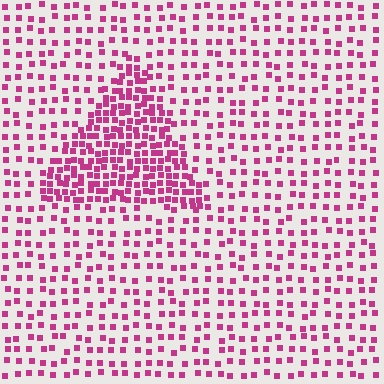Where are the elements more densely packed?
The elements are more densely packed inside the triangle boundary.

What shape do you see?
I see a triangle.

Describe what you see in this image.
The image contains small magenta elements arranged at two different densities. A triangle-shaped region is visible where the elements are more densely packed than the surrounding area.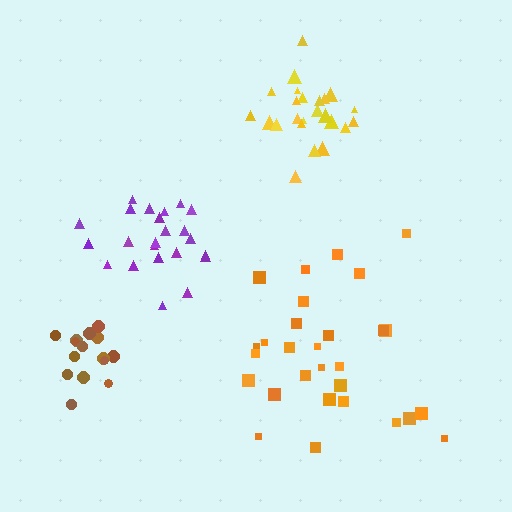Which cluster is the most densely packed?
Yellow.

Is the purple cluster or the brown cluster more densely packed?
Brown.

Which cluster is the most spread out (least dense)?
Orange.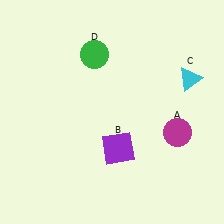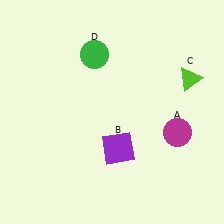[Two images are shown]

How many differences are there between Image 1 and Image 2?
There is 1 difference between the two images.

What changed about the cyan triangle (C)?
In Image 1, C is cyan. In Image 2, it changed to lime.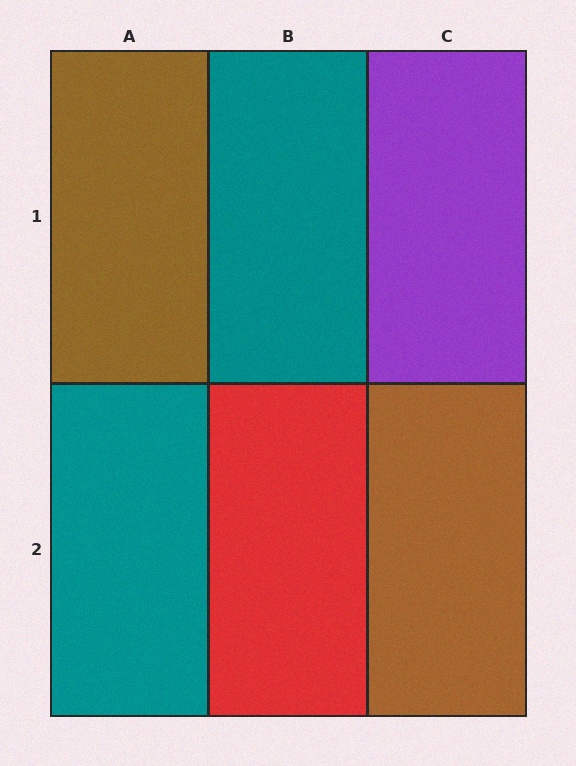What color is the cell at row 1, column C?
Purple.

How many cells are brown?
2 cells are brown.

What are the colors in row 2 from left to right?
Teal, red, brown.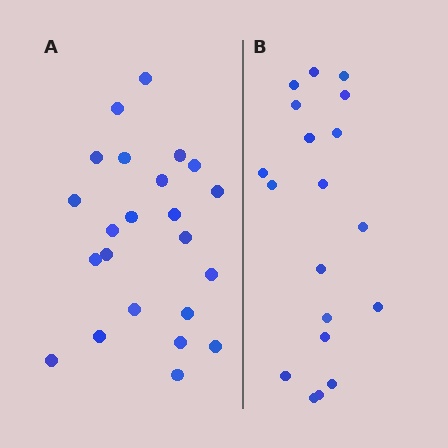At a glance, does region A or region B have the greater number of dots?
Region A (the left region) has more dots.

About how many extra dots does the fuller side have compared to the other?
Region A has about 4 more dots than region B.